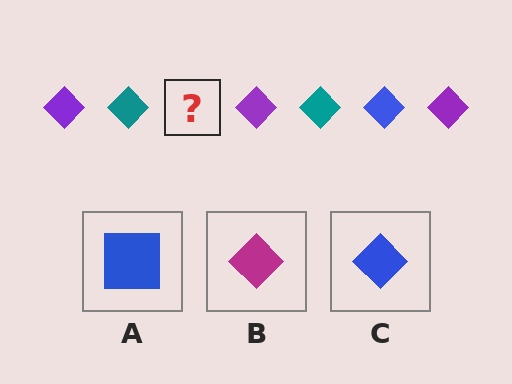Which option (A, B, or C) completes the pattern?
C.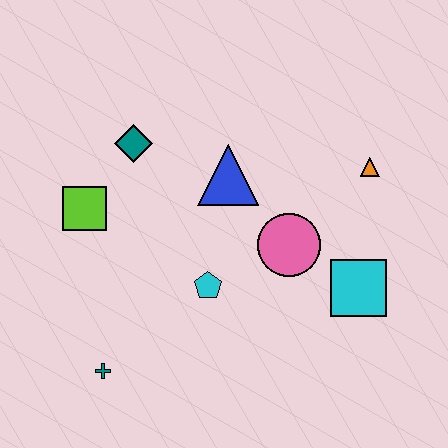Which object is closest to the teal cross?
The cyan pentagon is closest to the teal cross.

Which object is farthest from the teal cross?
The orange triangle is farthest from the teal cross.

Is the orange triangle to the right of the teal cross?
Yes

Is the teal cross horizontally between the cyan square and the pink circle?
No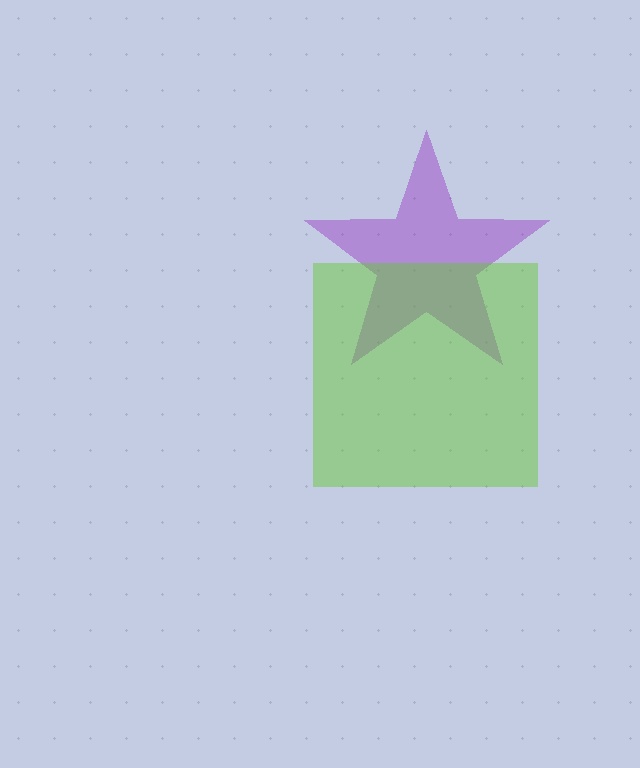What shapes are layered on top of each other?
The layered shapes are: a purple star, a lime square.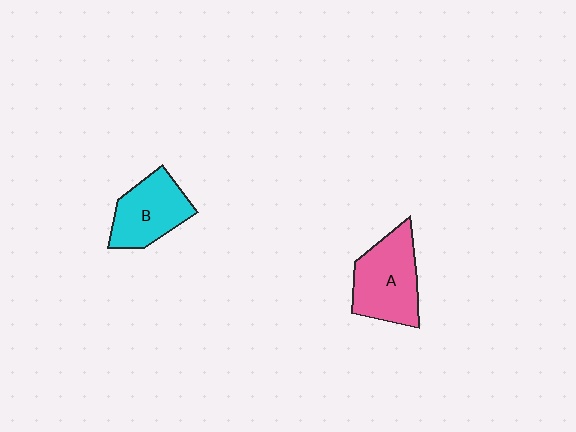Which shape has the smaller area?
Shape B (cyan).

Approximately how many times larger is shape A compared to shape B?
Approximately 1.2 times.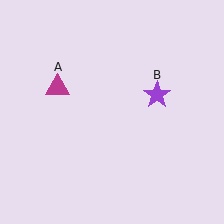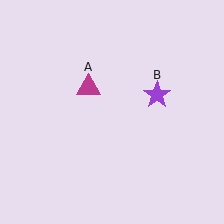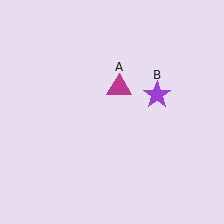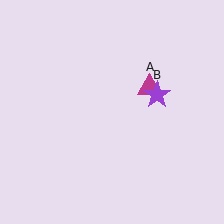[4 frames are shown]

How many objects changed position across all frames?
1 object changed position: magenta triangle (object A).